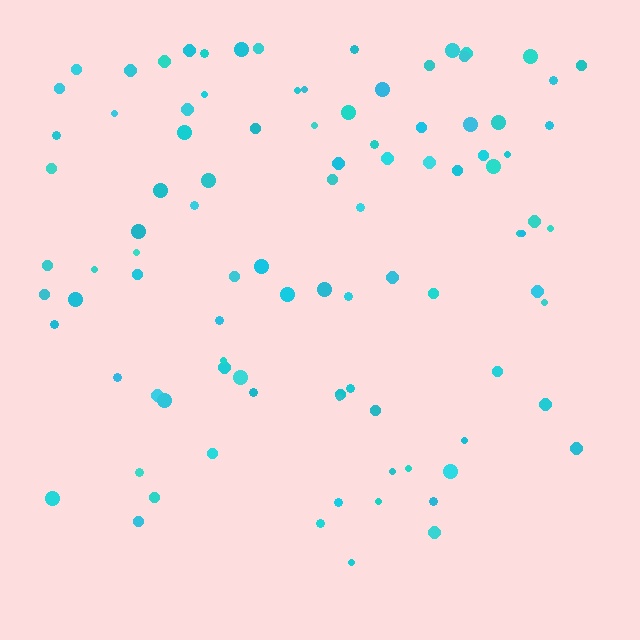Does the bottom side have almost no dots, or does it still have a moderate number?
Still a moderate number, just noticeably fewer than the top.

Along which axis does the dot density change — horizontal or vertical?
Vertical.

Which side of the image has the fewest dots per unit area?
The bottom.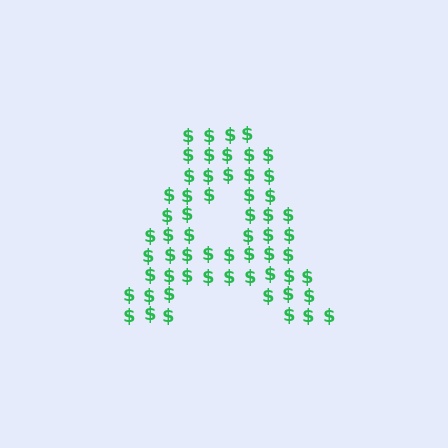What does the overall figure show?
The overall figure shows the letter A.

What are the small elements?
The small elements are dollar signs.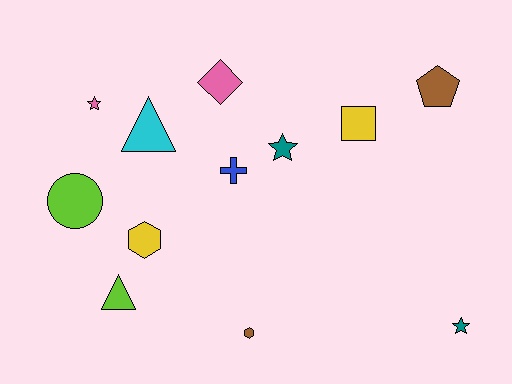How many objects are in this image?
There are 12 objects.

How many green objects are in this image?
There are no green objects.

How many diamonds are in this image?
There is 1 diamond.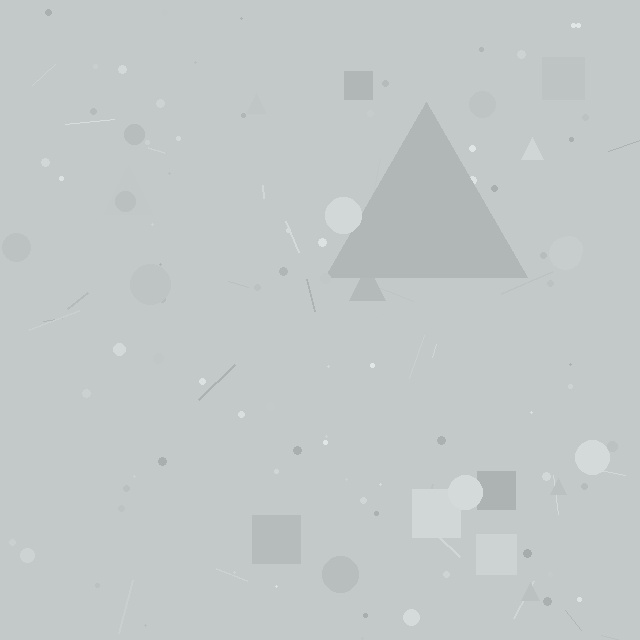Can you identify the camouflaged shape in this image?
The camouflaged shape is a triangle.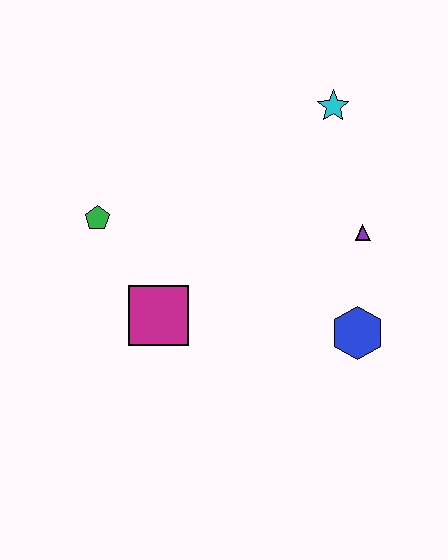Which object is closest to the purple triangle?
The blue hexagon is closest to the purple triangle.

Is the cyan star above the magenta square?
Yes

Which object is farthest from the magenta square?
The cyan star is farthest from the magenta square.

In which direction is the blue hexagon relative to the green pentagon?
The blue hexagon is to the right of the green pentagon.